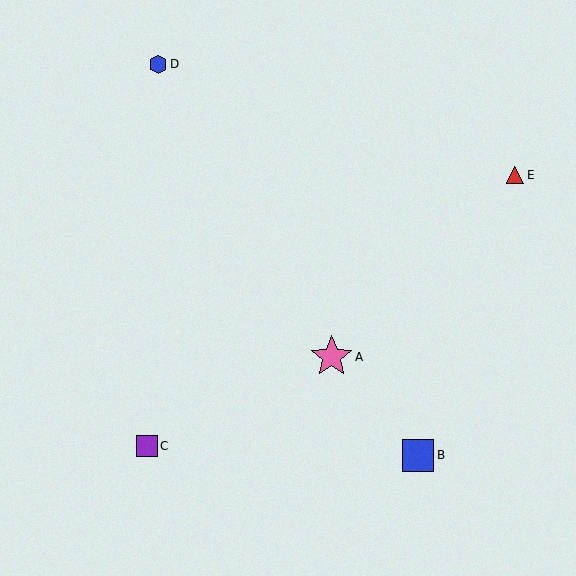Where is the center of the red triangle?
The center of the red triangle is at (515, 175).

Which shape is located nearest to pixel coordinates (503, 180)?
The red triangle (labeled E) at (515, 175) is nearest to that location.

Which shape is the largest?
The pink star (labeled A) is the largest.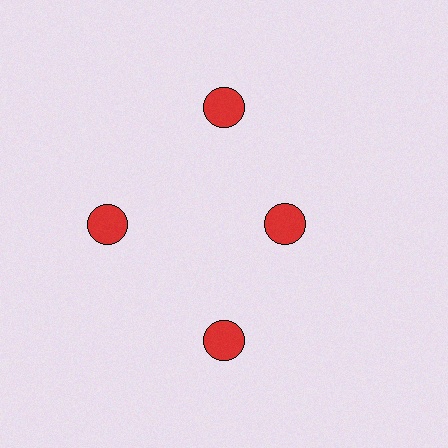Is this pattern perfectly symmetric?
No. The 4 red circles are arranged in a ring, but one element near the 3 o'clock position is pulled inward toward the center, breaking the 4-fold rotational symmetry.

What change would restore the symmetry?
The symmetry would be restored by moving it outward, back onto the ring so that all 4 circles sit at equal angles and equal distance from the center.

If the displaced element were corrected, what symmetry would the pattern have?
It would have 4-fold rotational symmetry — the pattern would map onto itself every 90 degrees.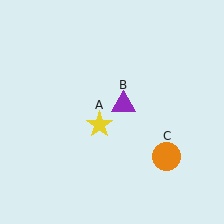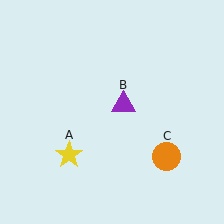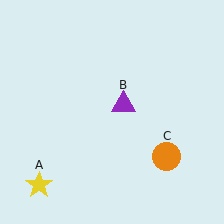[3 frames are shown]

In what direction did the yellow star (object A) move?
The yellow star (object A) moved down and to the left.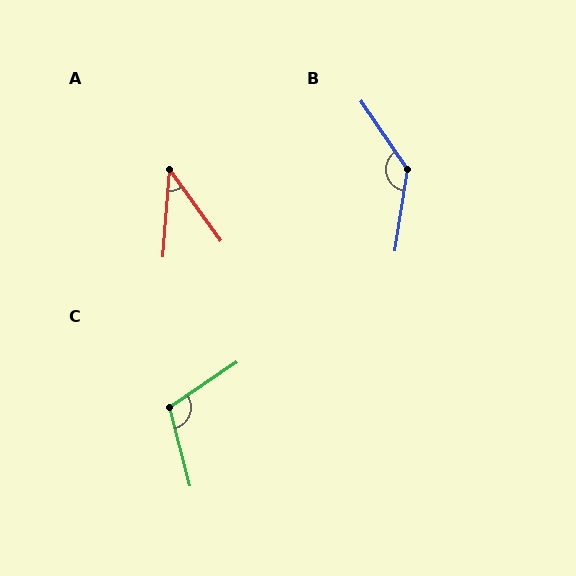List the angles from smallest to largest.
A (40°), C (109°), B (137°).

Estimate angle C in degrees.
Approximately 109 degrees.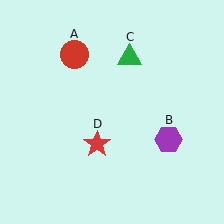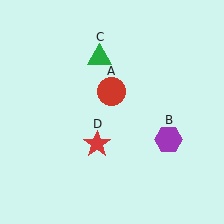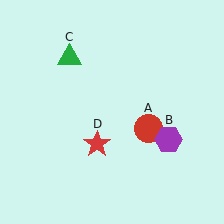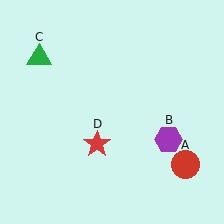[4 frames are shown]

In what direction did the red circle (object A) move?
The red circle (object A) moved down and to the right.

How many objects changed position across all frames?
2 objects changed position: red circle (object A), green triangle (object C).